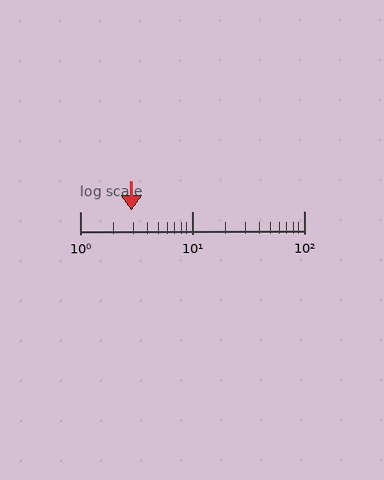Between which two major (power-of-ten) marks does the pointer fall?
The pointer is between 1 and 10.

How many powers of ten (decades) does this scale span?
The scale spans 2 decades, from 1 to 100.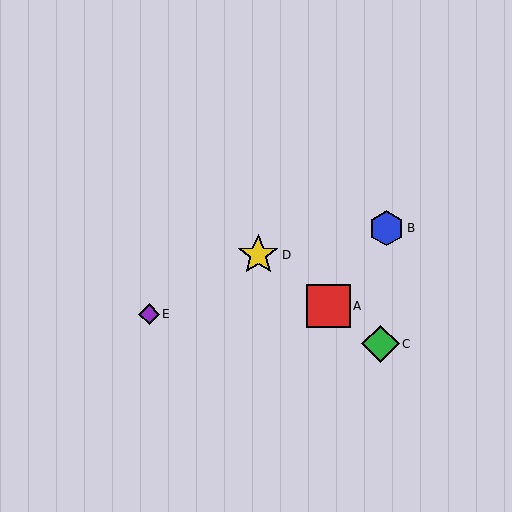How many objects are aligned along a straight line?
3 objects (A, C, D) are aligned along a straight line.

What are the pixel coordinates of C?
Object C is at (380, 344).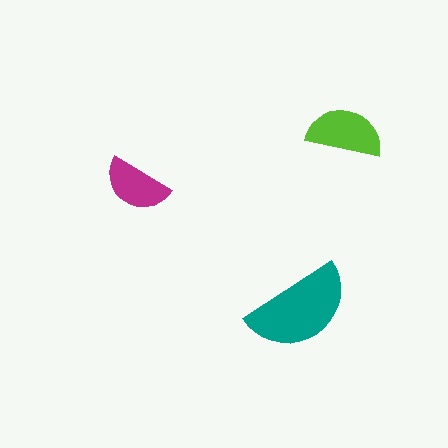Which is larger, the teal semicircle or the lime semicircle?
The teal one.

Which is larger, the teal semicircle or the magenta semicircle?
The teal one.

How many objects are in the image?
There are 3 objects in the image.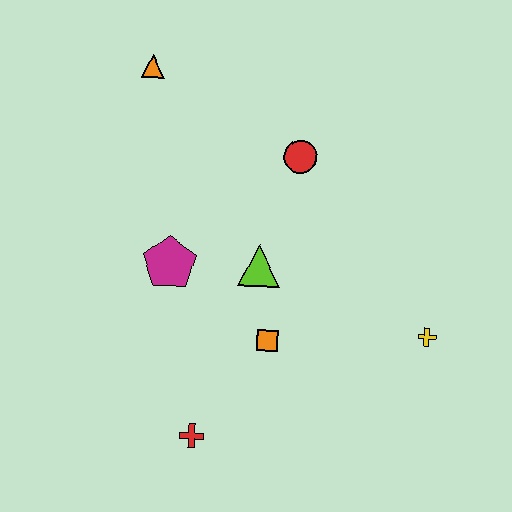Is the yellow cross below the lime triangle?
Yes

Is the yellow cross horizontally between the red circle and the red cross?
No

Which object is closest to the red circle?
The lime triangle is closest to the red circle.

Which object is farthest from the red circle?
The red cross is farthest from the red circle.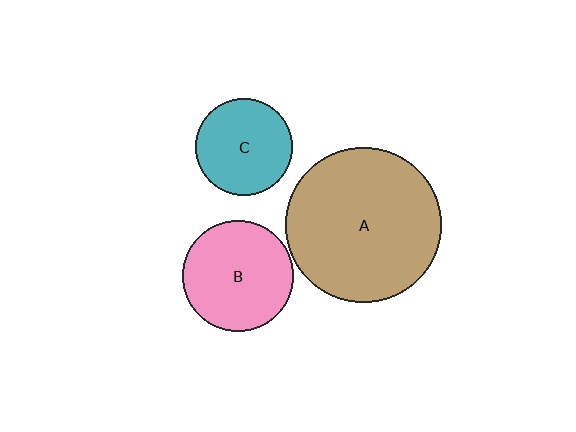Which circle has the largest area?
Circle A (brown).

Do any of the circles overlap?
No, none of the circles overlap.